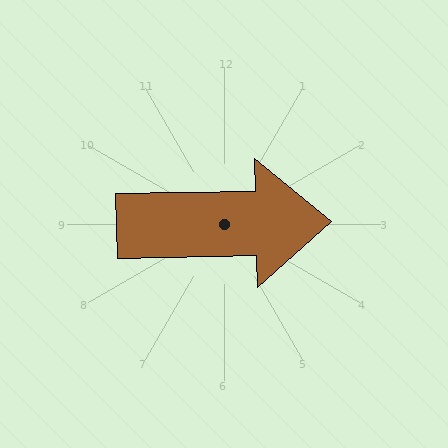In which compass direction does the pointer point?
East.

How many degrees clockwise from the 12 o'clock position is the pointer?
Approximately 89 degrees.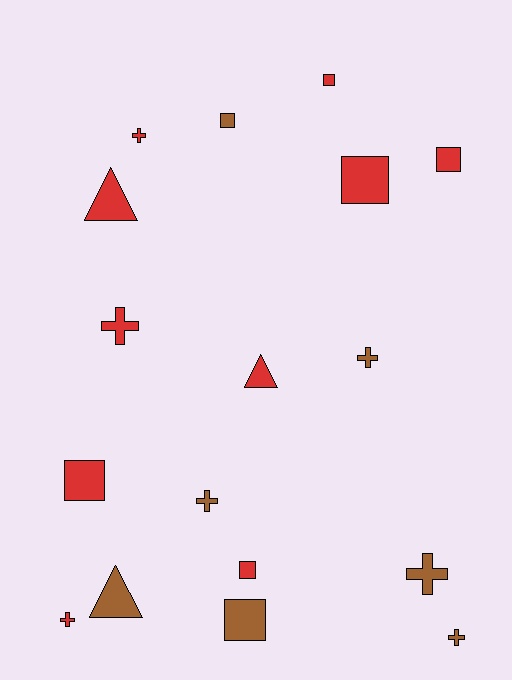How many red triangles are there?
There are 2 red triangles.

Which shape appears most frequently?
Cross, with 7 objects.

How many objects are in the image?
There are 17 objects.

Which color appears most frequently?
Red, with 10 objects.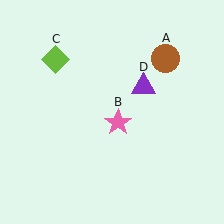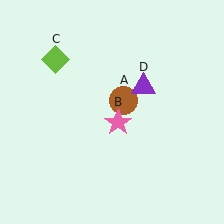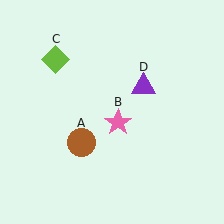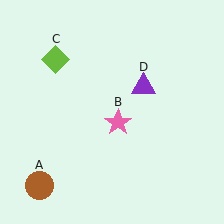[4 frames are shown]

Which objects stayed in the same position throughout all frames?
Pink star (object B) and lime diamond (object C) and purple triangle (object D) remained stationary.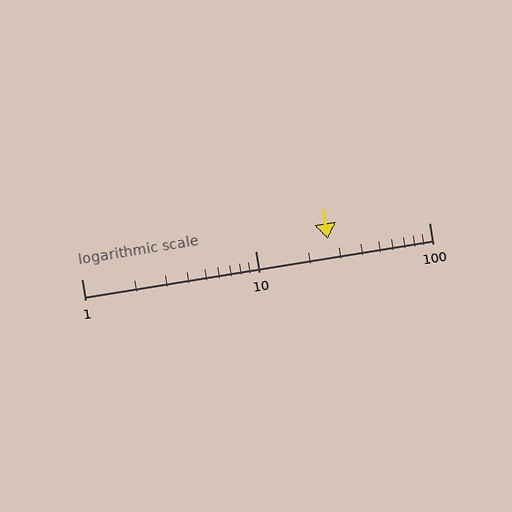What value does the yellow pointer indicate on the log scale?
The pointer indicates approximately 26.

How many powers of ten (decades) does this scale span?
The scale spans 2 decades, from 1 to 100.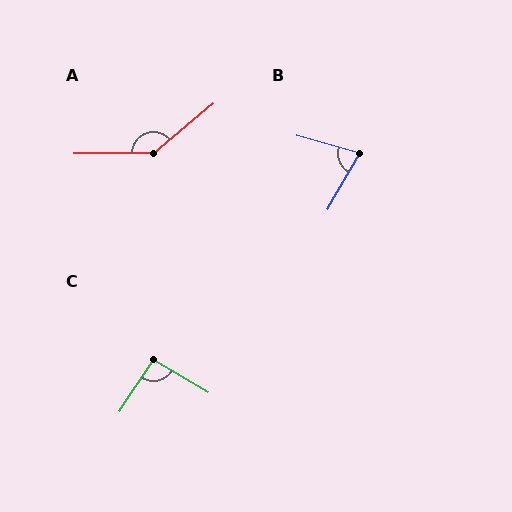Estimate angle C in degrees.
Approximately 93 degrees.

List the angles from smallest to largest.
B (76°), C (93°), A (141°).